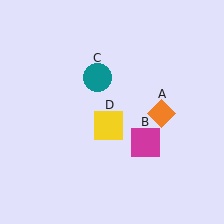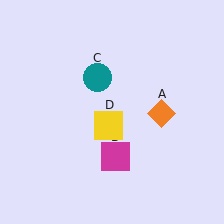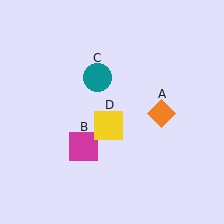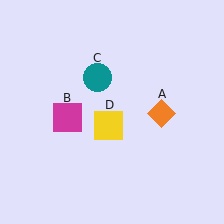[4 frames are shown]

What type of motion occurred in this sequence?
The magenta square (object B) rotated clockwise around the center of the scene.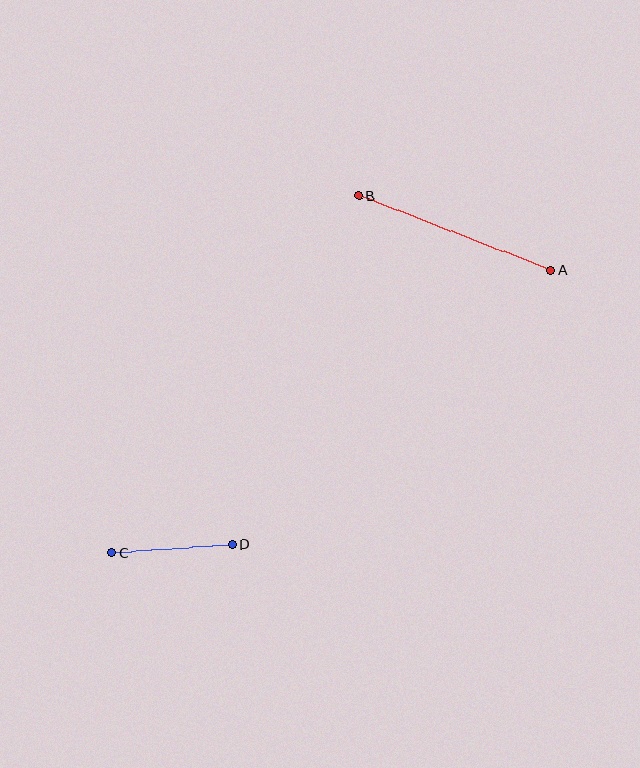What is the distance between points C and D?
The distance is approximately 121 pixels.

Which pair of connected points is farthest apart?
Points A and B are farthest apart.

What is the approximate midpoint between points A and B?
The midpoint is at approximately (455, 233) pixels.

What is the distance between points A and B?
The distance is approximately 206 pixels.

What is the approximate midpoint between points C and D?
The midpoint is at approximately (172, 548) pixels.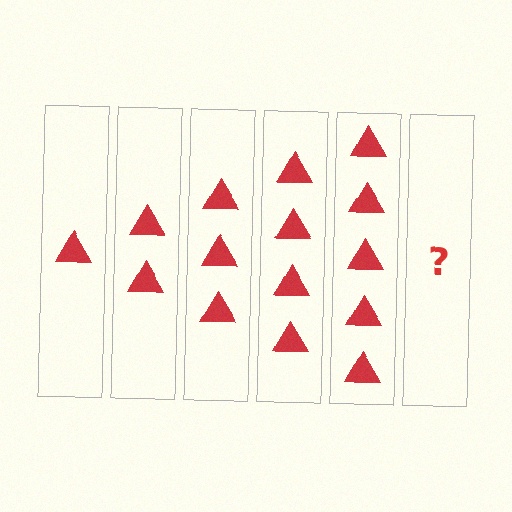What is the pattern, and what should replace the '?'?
The pattern is that each step adds one more triangle. The '?' should be 6 triangles.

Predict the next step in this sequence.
The next step is 6 triangles.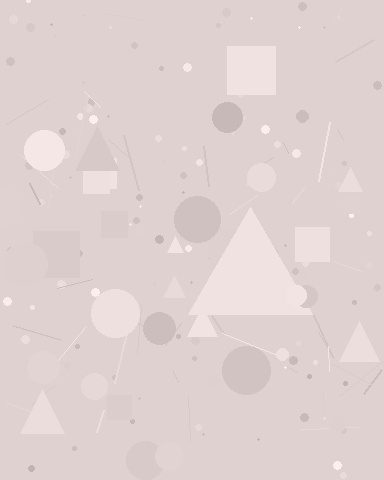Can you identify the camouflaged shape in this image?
The camouflaged shape is a triangle.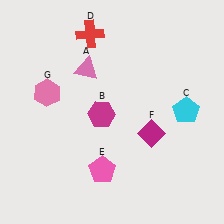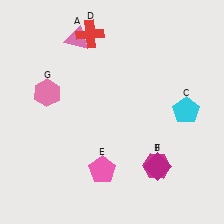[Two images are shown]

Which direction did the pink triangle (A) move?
The pink triangle (A) moved up.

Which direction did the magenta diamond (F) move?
The magenta diamond (F) moved down.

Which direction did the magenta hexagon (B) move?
The magenta hexagon (B) moved right.